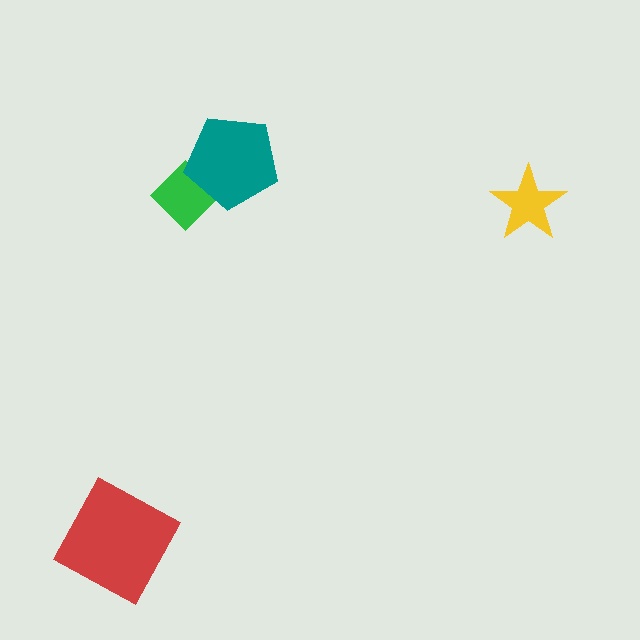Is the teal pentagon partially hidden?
No, no other shape covers it.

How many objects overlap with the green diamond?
1 object overlaps with the green diamond.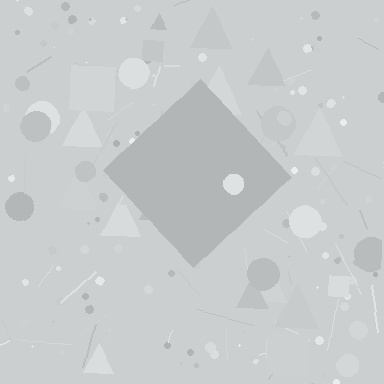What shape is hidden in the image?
A diamond is hidden in the image.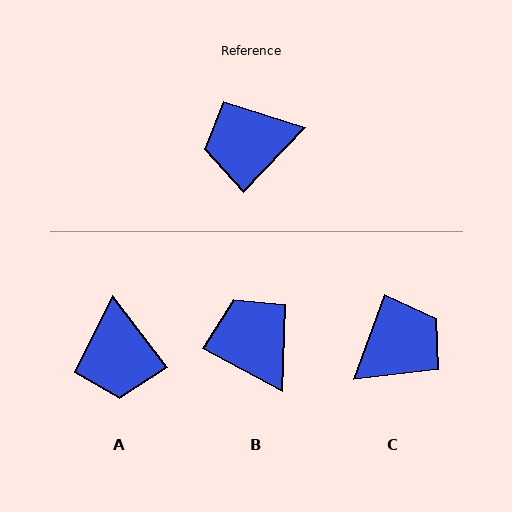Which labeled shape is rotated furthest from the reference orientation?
C, about 156 degrees away.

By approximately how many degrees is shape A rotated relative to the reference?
Approximately 81 degrees counter-clockwise.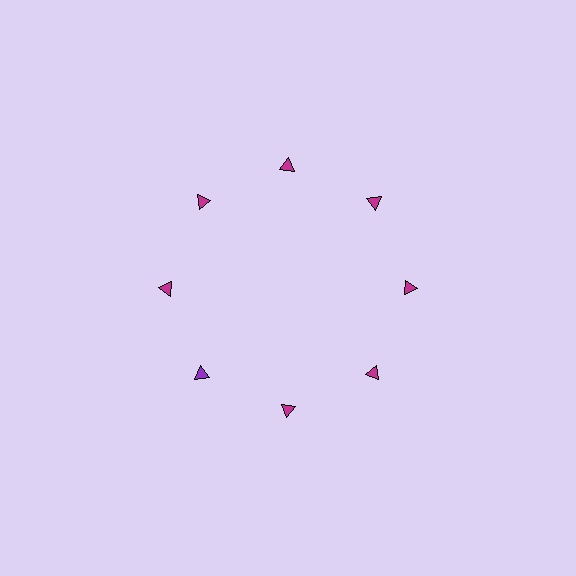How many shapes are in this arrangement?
There are 8 shapes arranged in a ring pattern.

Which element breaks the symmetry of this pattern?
The purple triangle at roughly the 8 o'clock position breaks the symmetry. All other shapes are magenta triangles.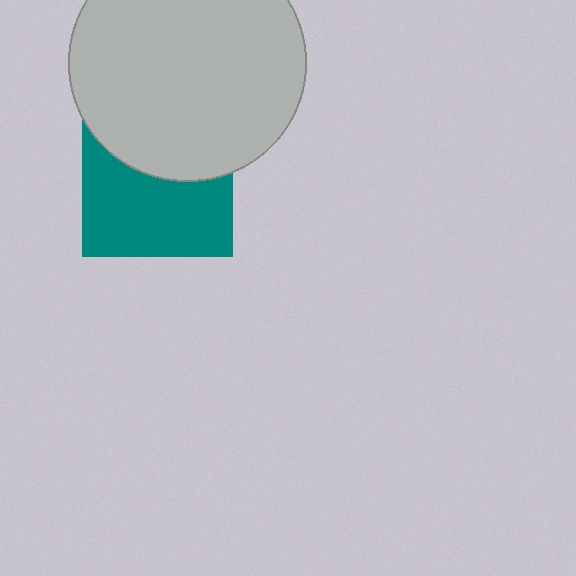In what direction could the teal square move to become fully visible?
The teal square could move down. That would shift it out from behind the light gray circle entirely.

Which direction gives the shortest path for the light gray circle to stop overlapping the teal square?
Moving up gives the shortest separation.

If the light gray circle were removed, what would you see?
You would see the complete teal square.